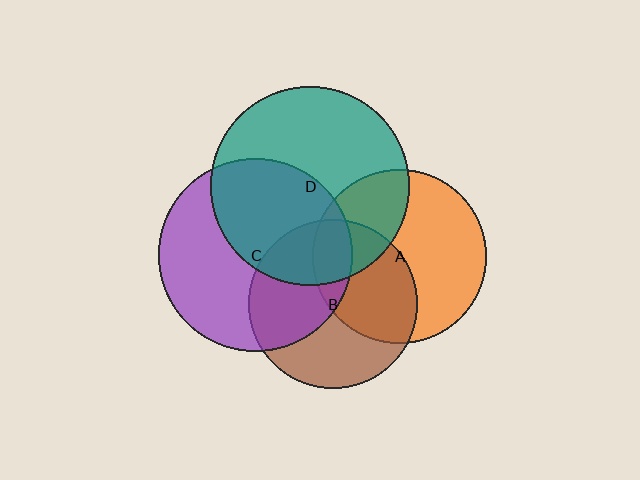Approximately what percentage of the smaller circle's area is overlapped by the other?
Approximately 45%.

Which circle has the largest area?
Circle D (teal).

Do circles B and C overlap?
Yes.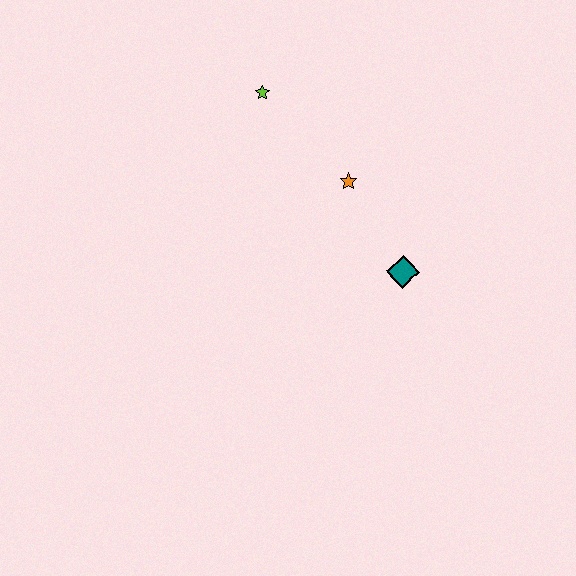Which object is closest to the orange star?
The teal diamond is closest to the orange star.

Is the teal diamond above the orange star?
No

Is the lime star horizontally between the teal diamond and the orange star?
No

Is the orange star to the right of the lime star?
Yes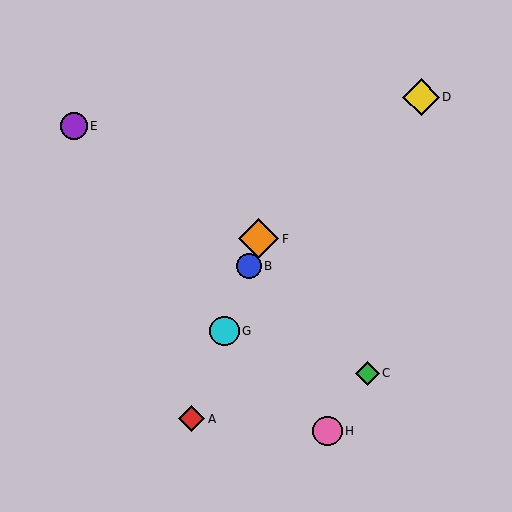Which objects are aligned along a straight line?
Objects A, B, F, G are aligned along a straight line.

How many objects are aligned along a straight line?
4 objects (A, B, F, G) are aligned along a straight line.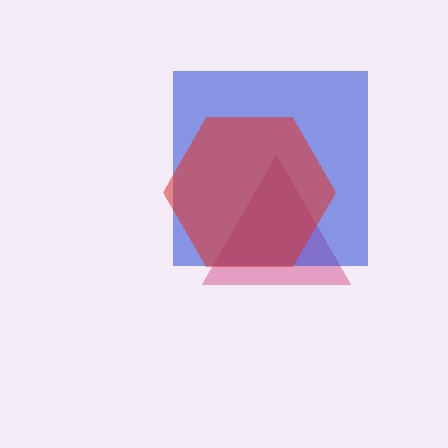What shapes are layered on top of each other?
The layered shapes are: a pink triangle, a blue square, a red hexagon.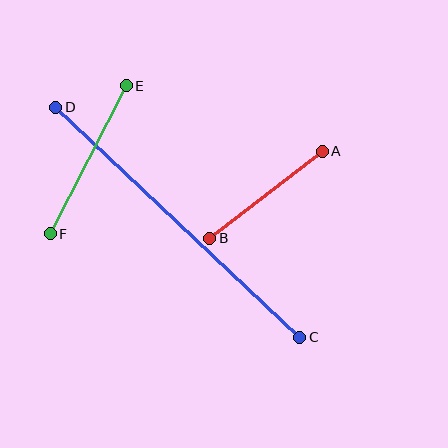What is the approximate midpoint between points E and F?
The midpoint is at approximately (88, 160) pixels.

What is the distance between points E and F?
The distance is approximately 166 pixels.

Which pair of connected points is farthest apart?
Points C and D are farthest apart.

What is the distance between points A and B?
The distance is approximately 142 pixels.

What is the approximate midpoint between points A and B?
The midpoint is at approximately (266, 195) pixels.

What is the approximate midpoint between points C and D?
The midpoint is at approximately (178, 222) pixels.